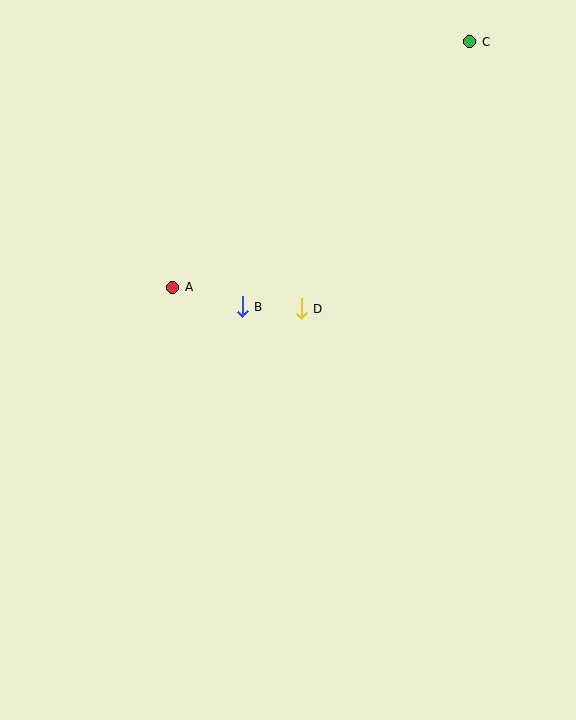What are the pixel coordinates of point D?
Point D is at (301, 309).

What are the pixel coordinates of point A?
Point A is at (173, 287).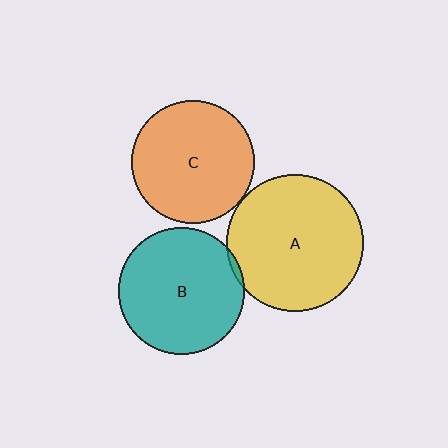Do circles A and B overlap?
Yes.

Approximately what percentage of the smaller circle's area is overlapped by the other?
Approximately 5%.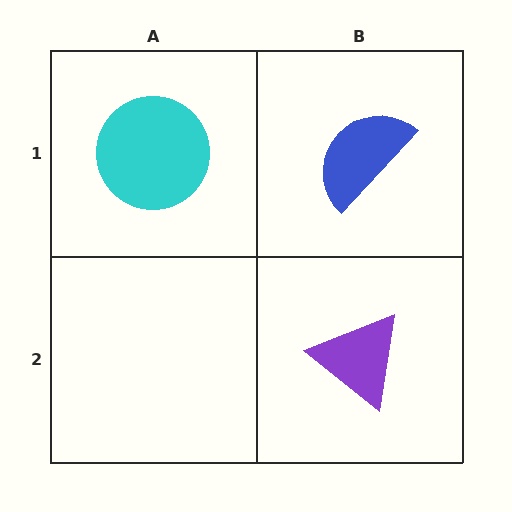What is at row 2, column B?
A purple triangle.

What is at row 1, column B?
A blue semicircle.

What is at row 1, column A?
A cyan circle.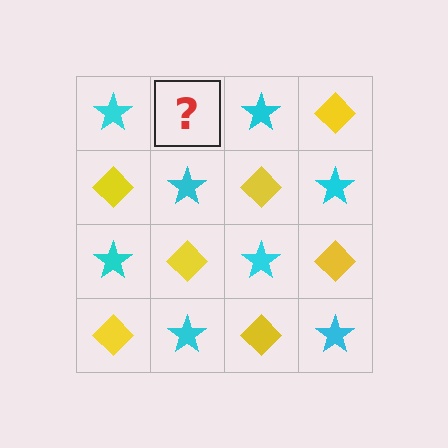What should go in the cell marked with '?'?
The missing cell should contain a yellow diamond.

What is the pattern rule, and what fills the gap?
The rule is that it alternates cyan star and yellow diamond in a checkerboard pattern. The gap should be filled with a yellow diamond.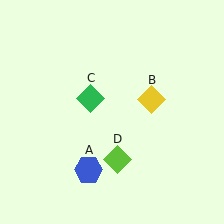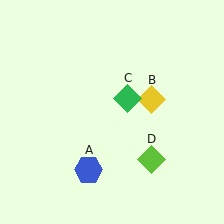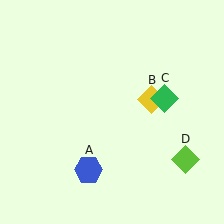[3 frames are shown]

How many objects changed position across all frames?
2 objects changed position: green diamond (object C), lime diamond (object D).